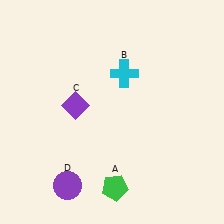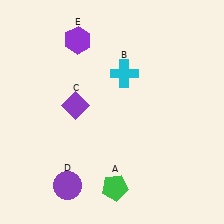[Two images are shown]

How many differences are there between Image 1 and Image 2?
There is 1 difference between the two images.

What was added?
A purple hexagon (E) was added in Image 2.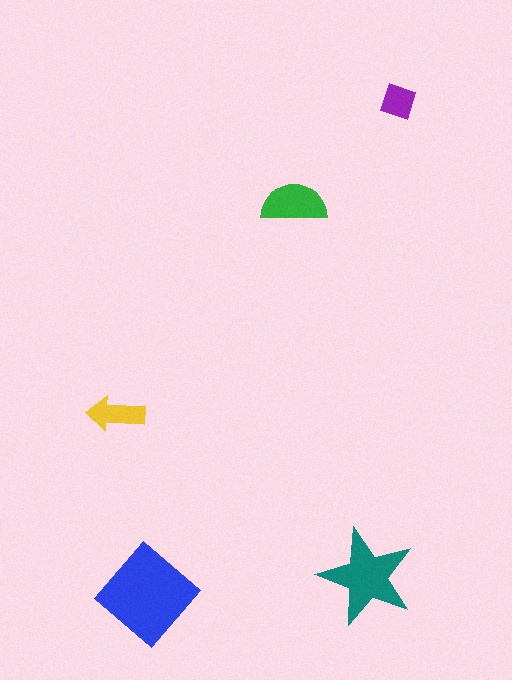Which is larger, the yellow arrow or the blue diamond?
The blue diamond.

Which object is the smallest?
The purple diamond.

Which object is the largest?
The blue diamond.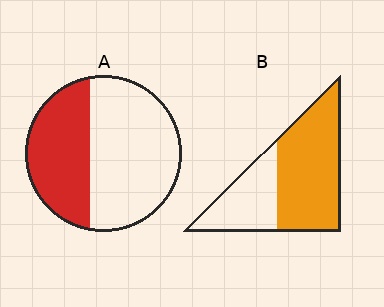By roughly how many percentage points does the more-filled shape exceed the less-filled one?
By roughly 25 percentage points (B over A).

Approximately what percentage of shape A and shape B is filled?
A is approximately 40% and B is approximately 65%.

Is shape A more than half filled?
No.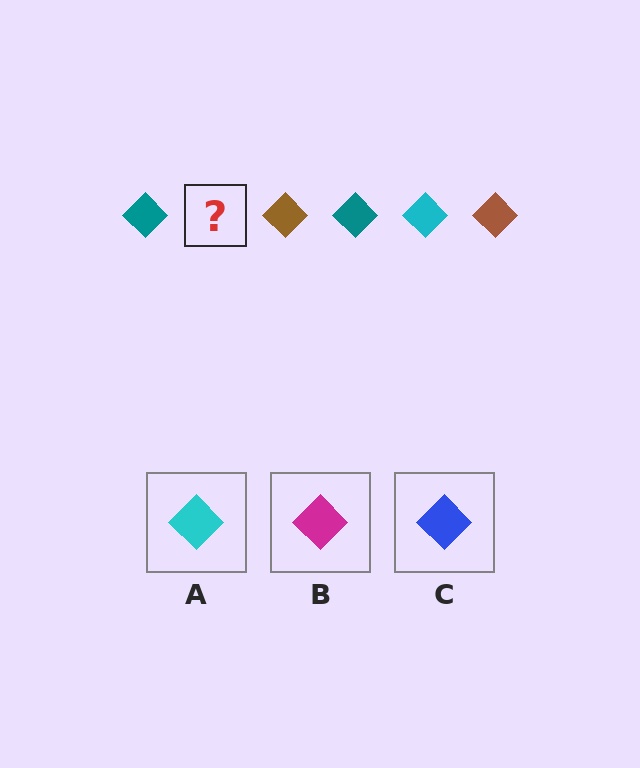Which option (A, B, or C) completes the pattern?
A.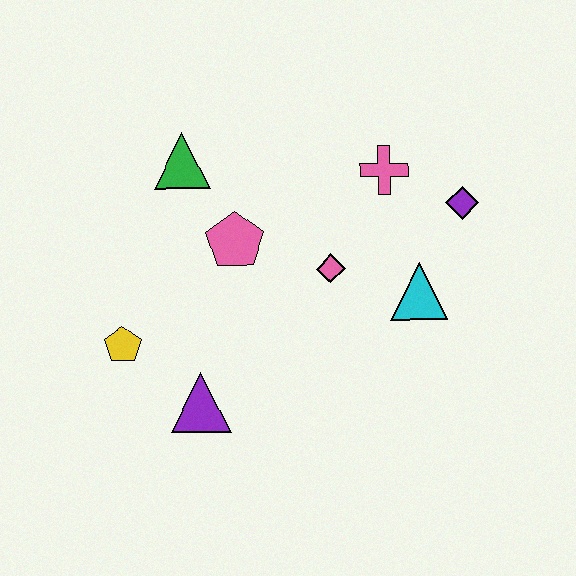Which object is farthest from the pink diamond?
The yellow pentagon is farthest from the pink diamond.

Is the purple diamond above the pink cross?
No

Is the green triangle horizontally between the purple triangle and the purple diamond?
No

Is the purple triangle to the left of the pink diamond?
Yes